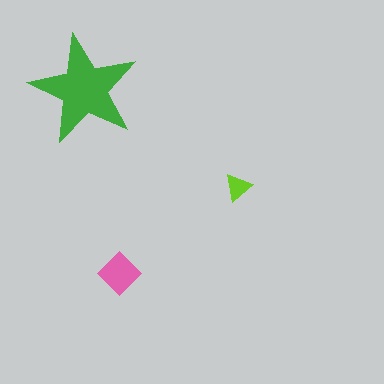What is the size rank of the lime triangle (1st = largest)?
3rd.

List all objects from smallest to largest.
The lime triangle, the pink diamond, the green star.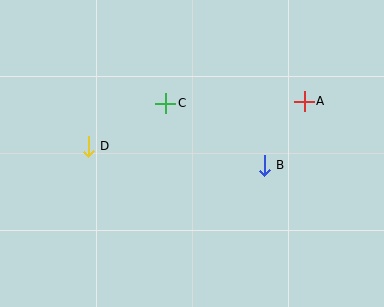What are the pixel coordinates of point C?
Point C is at (166, 103).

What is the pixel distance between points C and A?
The distance between C and A is 139 pixels.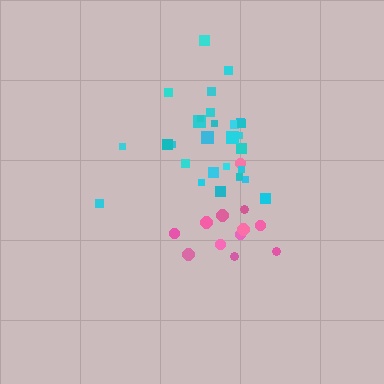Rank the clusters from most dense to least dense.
cyan, pink.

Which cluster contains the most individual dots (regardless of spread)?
Cyan (30).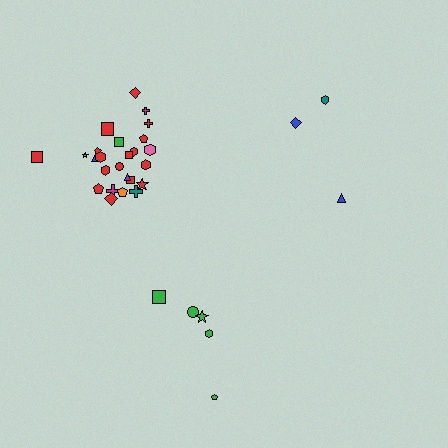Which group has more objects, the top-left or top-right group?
The top-left group.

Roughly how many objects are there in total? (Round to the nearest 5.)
Roughly 35 objects in total.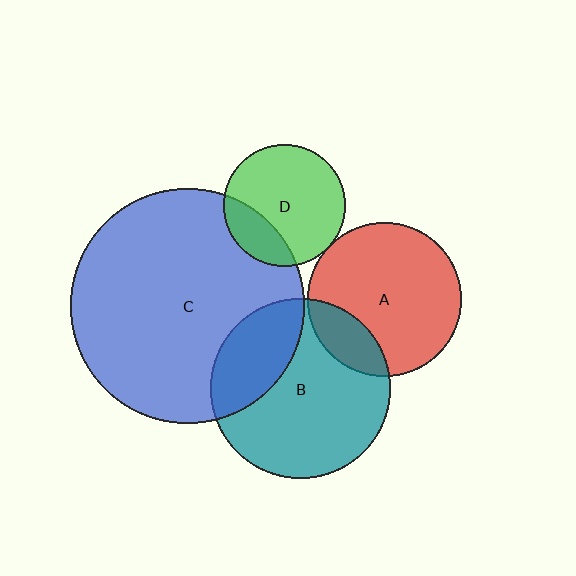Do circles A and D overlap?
Yes.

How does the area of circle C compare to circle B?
Approximately 1.7 times.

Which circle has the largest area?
Circle C (blue).